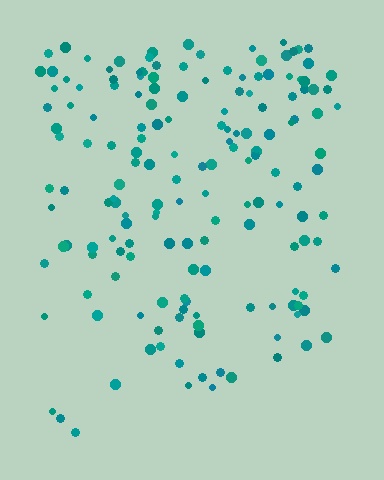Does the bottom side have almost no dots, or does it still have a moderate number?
Still a moderate number, just noticeably fewer than the top.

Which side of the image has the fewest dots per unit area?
The bottom.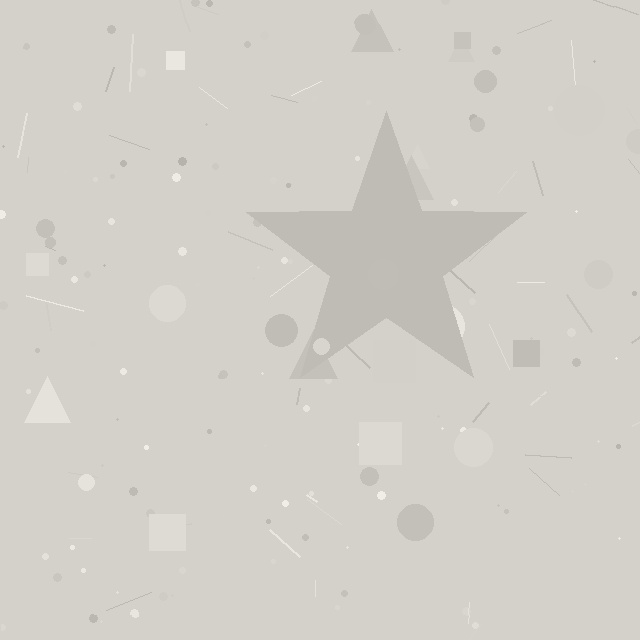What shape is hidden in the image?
A star is hidden in the image.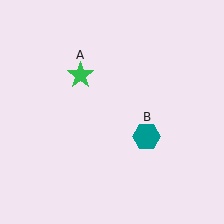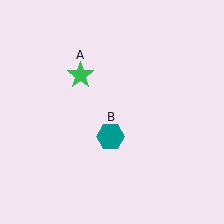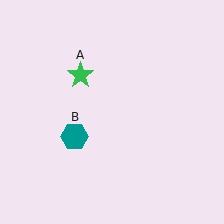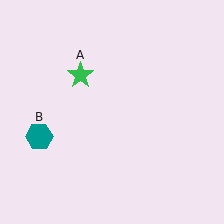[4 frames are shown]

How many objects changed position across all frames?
1 object changed position: teal hexagon (object B).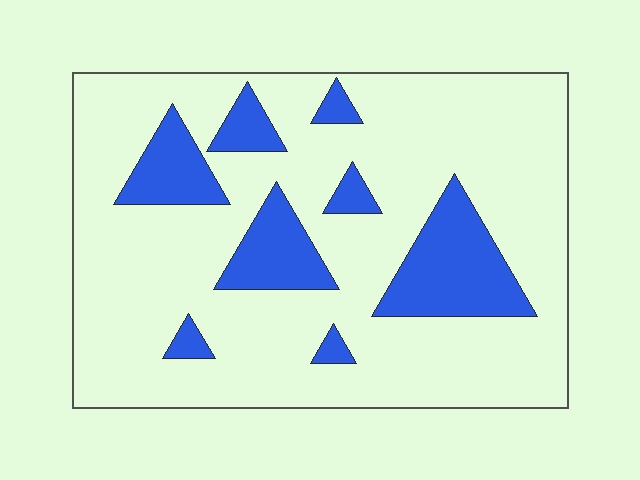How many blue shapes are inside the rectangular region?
8.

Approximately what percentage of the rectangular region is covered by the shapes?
Approximately 20%.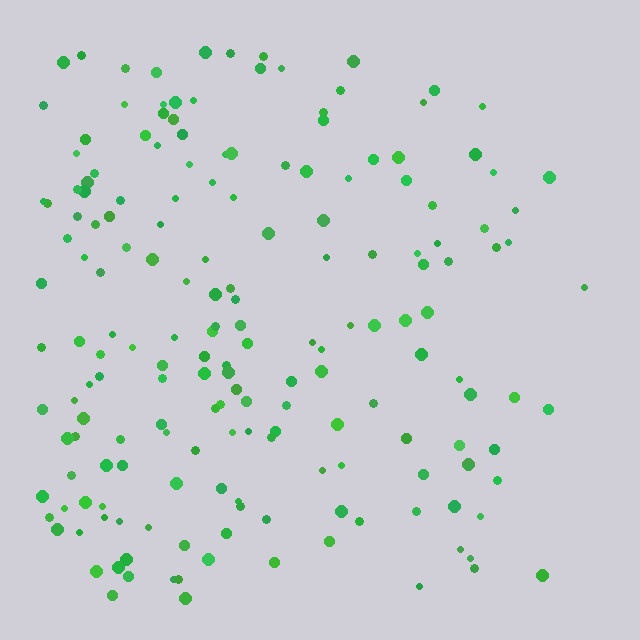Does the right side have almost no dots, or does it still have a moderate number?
Still a moderate number, just noticeably fewer than the left.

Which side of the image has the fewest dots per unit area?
The right.